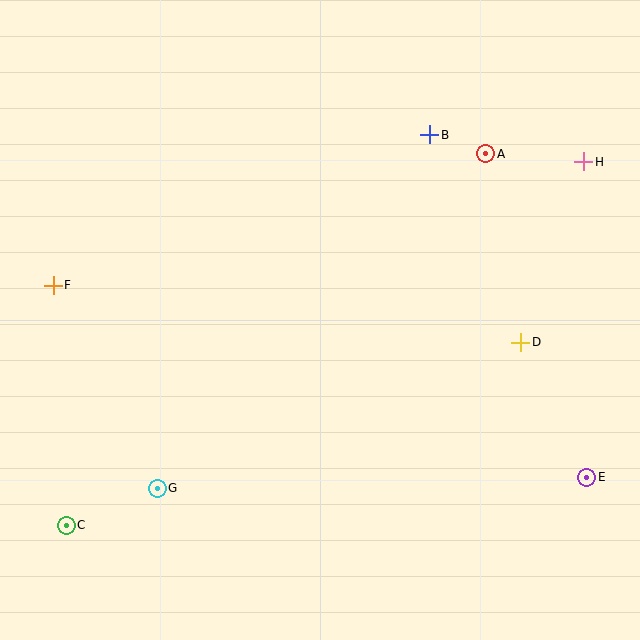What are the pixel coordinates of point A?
Point A is at (486, 154).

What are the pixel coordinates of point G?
Point G is at (157, 488).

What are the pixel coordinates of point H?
Point H is at (584, 162).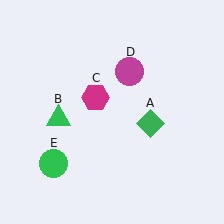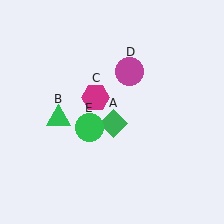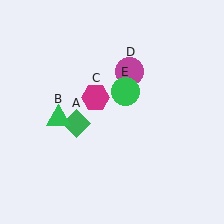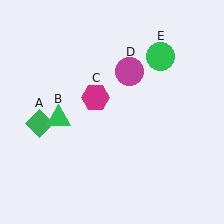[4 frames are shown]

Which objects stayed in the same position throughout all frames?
Green triangle (object B) and magenta hexagon (object C) and magenta circle (object D) remained stationary.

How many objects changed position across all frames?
2 objects changed position: green diamond (object A), green circle (object E).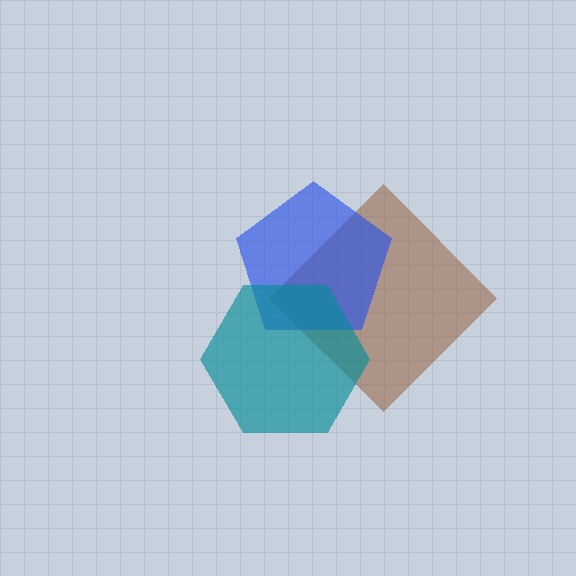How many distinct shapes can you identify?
There are 3 distinct shapes: a brown diamond, a blue pentagon, a teal hexagon.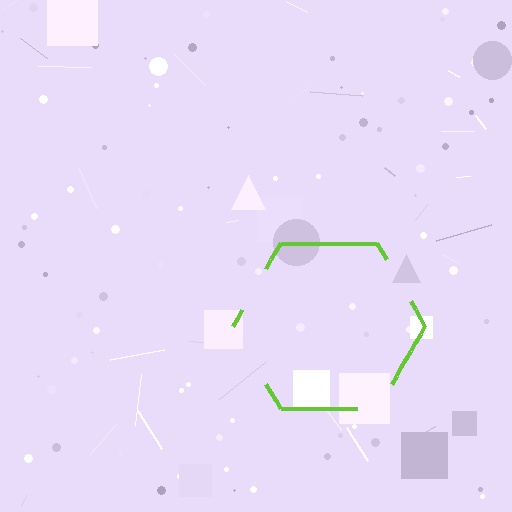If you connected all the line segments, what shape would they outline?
They would outline a hexagon.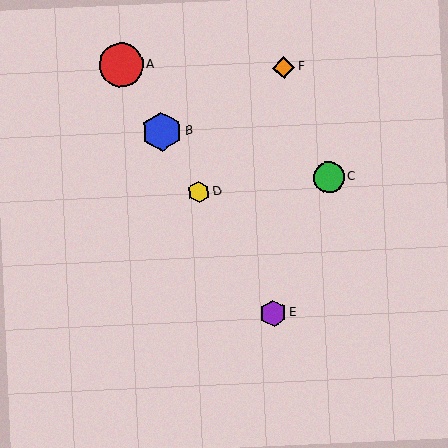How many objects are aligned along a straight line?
4 objects (A, B, D, E) are aligned along a straight line.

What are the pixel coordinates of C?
Object C is at (329, 177).